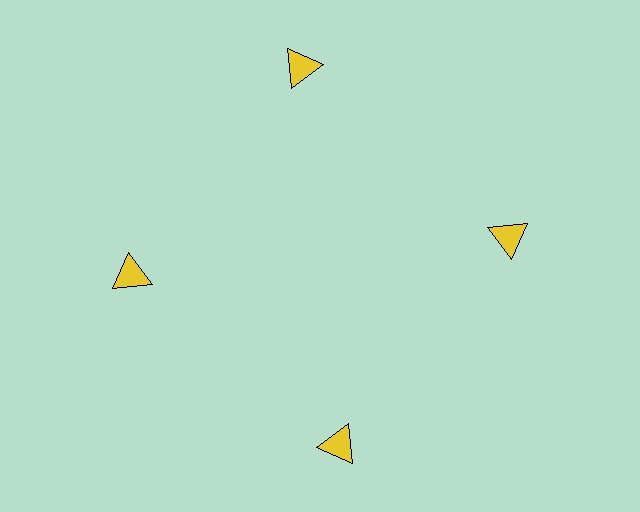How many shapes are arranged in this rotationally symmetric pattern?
There are 4 shapes, arranged in 4 groups of 1.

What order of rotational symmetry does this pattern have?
This pattern has 4-fold rotational symmetry.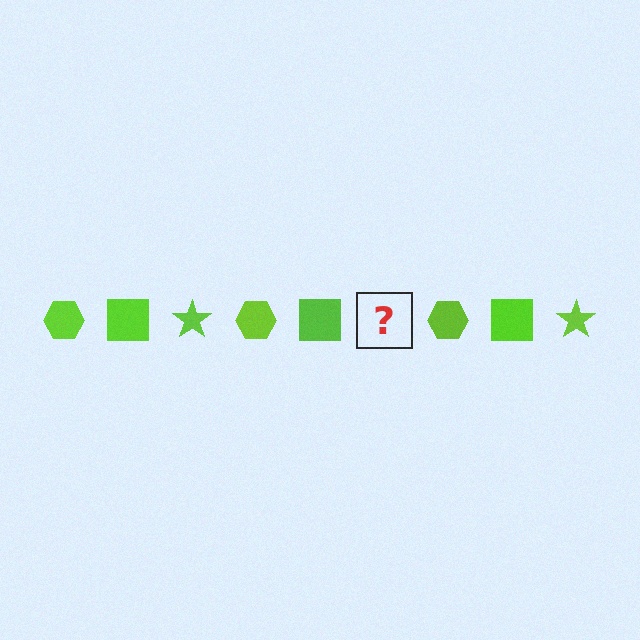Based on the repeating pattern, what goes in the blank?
The blank should be a lime star.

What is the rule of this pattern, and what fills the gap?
The rule is that the pattern cycles through hexagon, square, star shapes in lime. The gap should be filled with a lime star.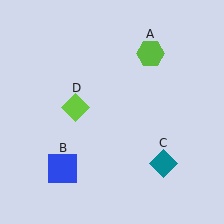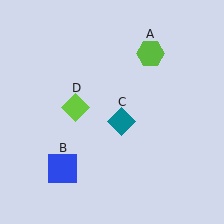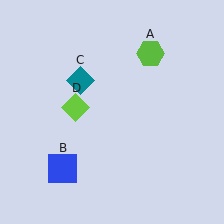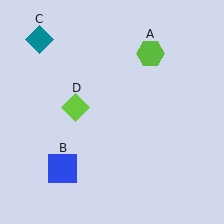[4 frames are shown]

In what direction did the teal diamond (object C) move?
The teal diamond (object C) moved up and to the left.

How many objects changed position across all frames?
1 object changed position: teal diamond (object C).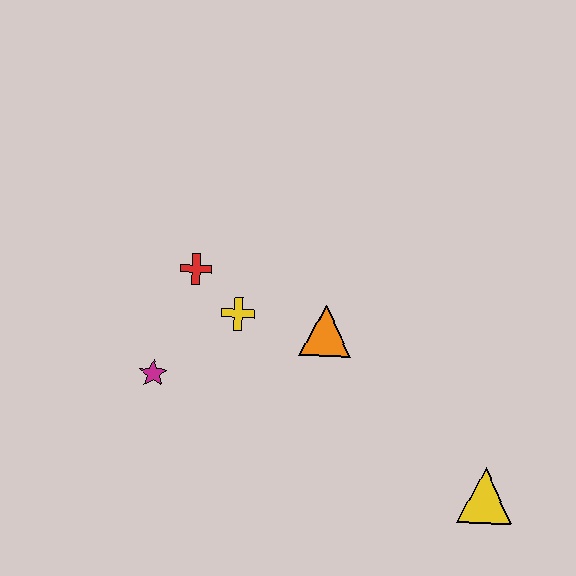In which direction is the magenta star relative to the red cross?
The magenta star is below the red cross.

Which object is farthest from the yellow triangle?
The red cross is farthest from the yellow triangle.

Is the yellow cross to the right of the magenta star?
Yes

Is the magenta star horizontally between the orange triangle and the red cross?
No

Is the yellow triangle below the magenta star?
Yes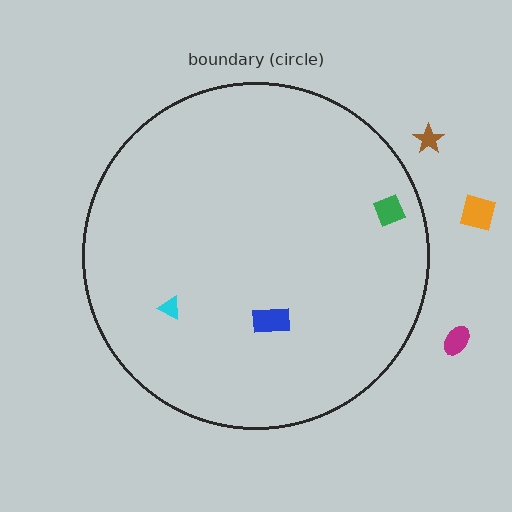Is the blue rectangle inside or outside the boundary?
Inside.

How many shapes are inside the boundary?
3 inside, 3 outside.